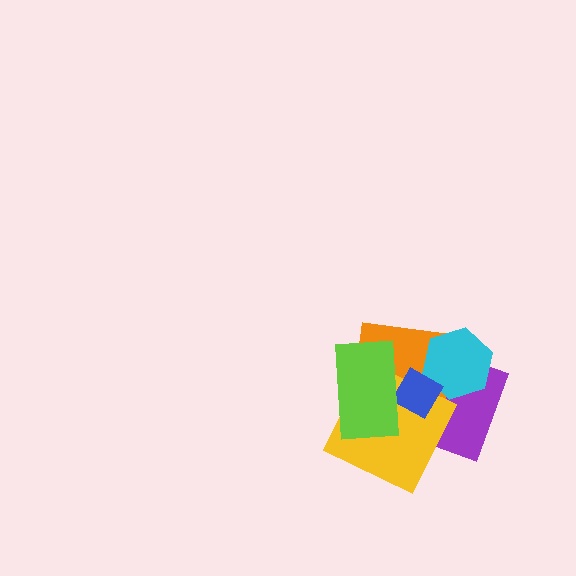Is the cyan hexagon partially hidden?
Yes, it is partially covered by another shape.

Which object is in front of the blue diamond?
The lime rectangle is in front of the blue diamond.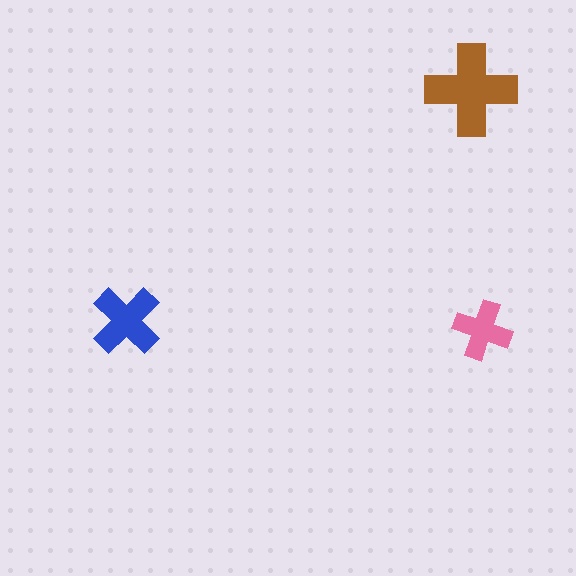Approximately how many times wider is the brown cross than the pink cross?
About 1.5 times wider.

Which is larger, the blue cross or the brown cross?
The brown one.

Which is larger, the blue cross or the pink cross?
The blue one.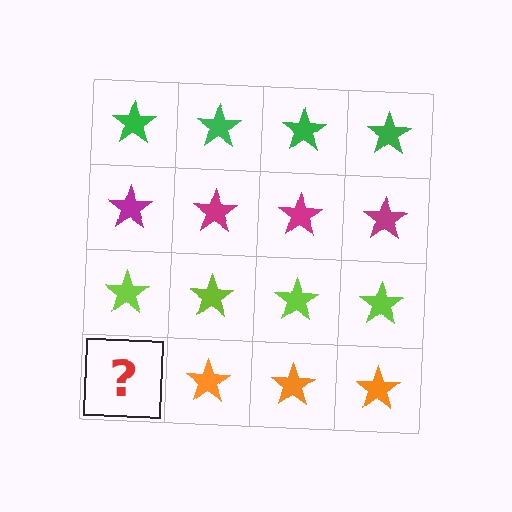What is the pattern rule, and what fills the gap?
The rule is that each row has a consistent color. The gap should be filled with an orange star.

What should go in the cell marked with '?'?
The missing cell should contain an orange star.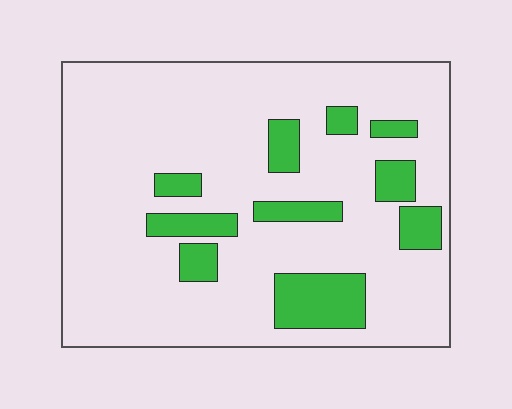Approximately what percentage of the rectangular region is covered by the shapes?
Approximately 15%.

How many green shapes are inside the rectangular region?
10.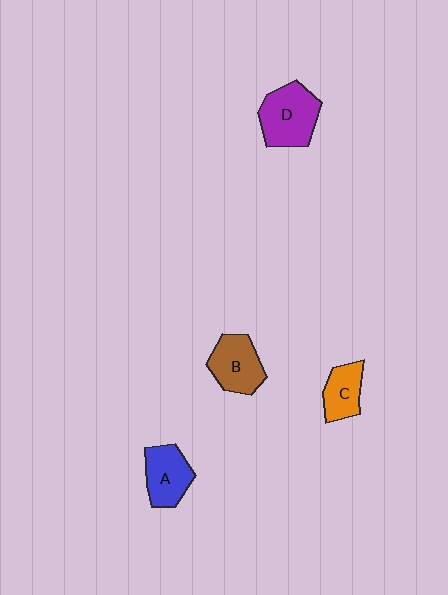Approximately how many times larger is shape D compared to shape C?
Approximately 1.6 times.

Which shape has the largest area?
Shape D (purple).